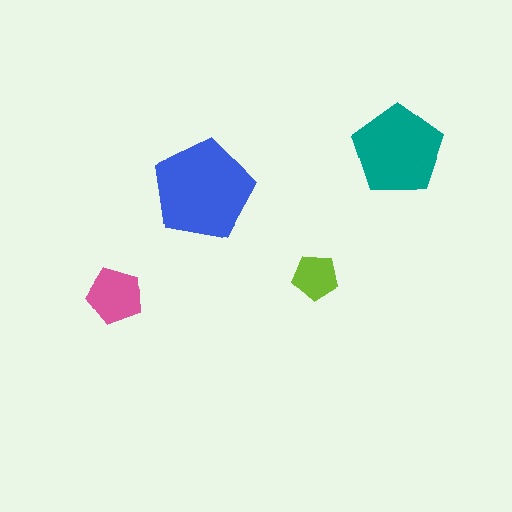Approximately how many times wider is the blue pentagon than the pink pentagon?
About 2 times wider.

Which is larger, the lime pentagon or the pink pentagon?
The pink one.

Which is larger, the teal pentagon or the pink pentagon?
The teal one.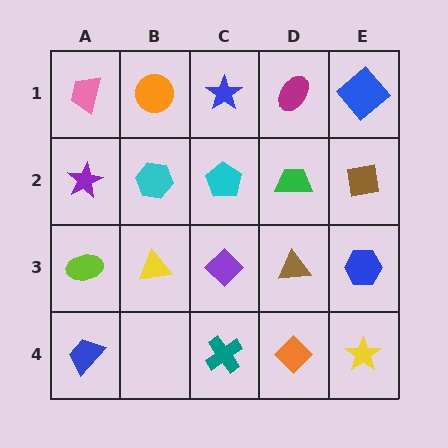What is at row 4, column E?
A yellow star.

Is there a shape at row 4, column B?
No, that cell is empty.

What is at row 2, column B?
A cyan hexagon.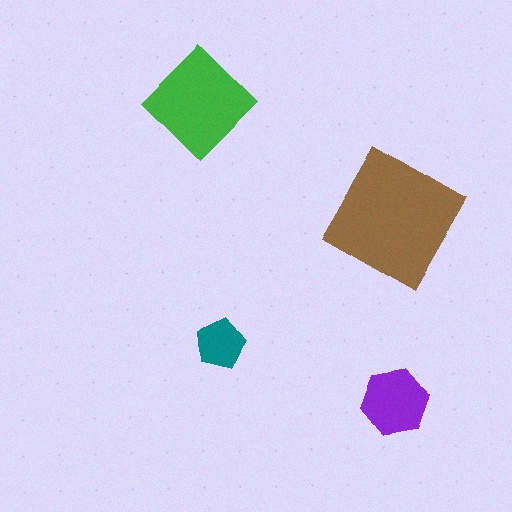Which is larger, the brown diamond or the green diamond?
The brown diamond.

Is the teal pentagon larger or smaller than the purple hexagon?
Smaller.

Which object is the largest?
The brown diamond.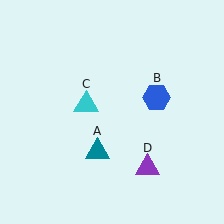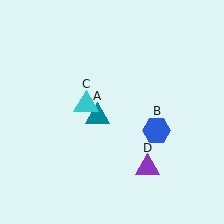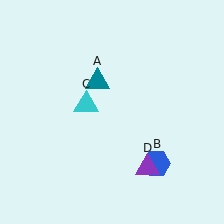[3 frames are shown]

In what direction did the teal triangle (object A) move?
The teal triangle (object A) moved up.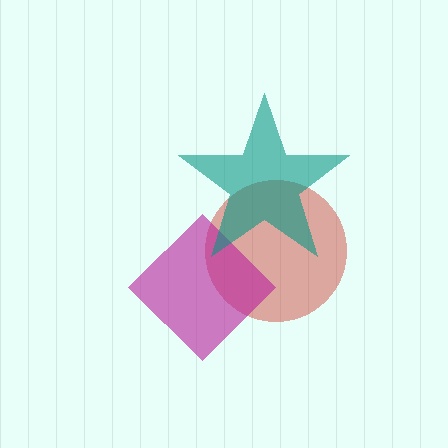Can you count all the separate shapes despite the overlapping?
Yes, there are 3 separate shapes.